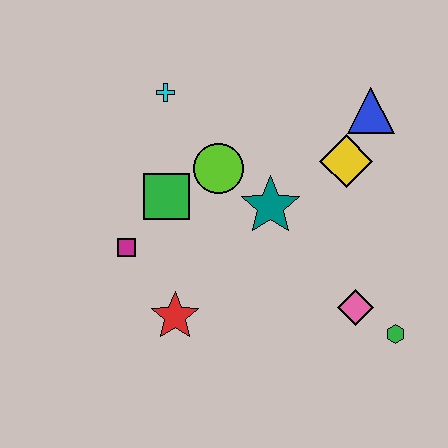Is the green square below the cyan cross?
Yes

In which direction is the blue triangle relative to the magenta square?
The blue triangle is to the right of the magenta square.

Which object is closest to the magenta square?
The green square is closest to the magenta square.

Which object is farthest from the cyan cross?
The green hexagon is farthest from the cyan cross.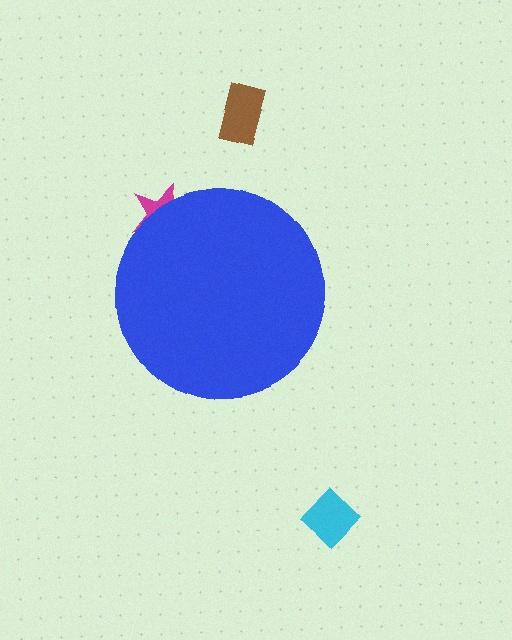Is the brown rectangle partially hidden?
No, the brown rectangle is fully visible.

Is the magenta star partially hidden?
Yes, the magenta star is partially hidden behind the blue circle.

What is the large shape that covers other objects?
A blue circle.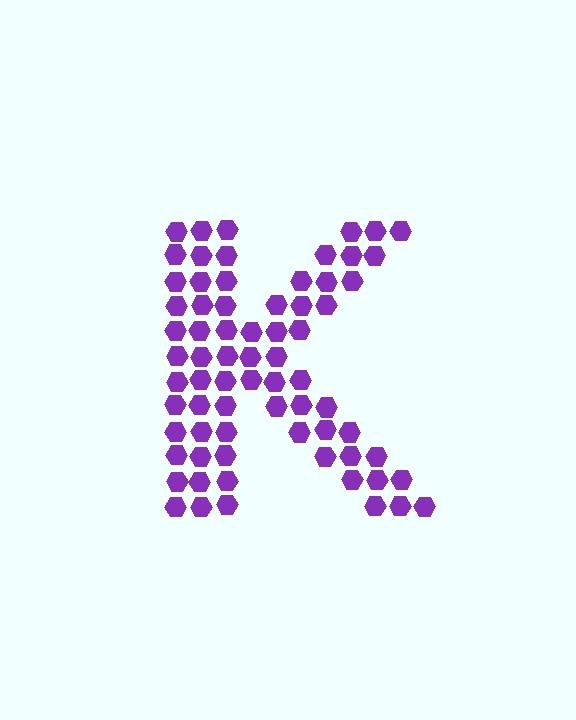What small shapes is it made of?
It is made of small hexagons.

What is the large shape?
The large shape is the letter K.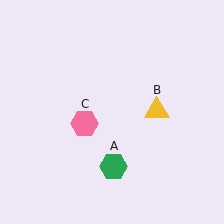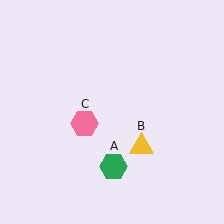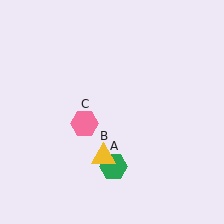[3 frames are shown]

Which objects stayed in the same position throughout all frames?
Green hexagon (object A) and pink hexagon (object C) remained stationary.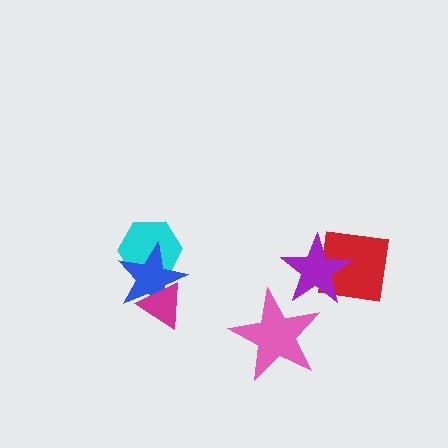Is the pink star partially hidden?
Yes, it is partially covered by another shape.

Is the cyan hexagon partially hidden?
Yes, it is partially covered by another shape.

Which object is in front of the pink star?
The purple star is in front of the pink star.